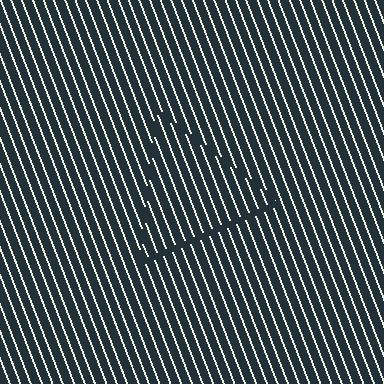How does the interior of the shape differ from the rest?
The interior of the shape contains the same grating, shifted by half a period — the contour is defined by the phase discontinuity where line-ends from the inner and outer gratings abut.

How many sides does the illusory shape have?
3 sides — the line-ends trace a triangle.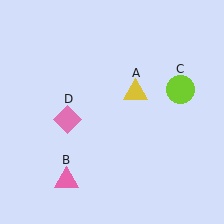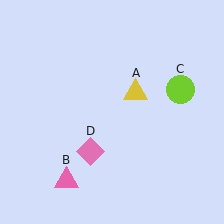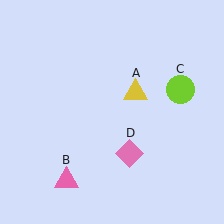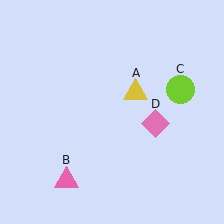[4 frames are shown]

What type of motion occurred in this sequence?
The pink diamond (object D) rotated counterclockwise around the center of the scene.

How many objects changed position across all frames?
1 object changed position: pink diamond (object D).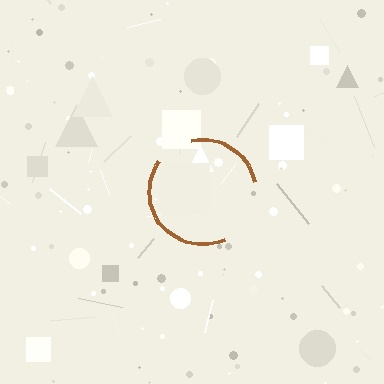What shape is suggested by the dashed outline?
The dashed outline suggests a circle.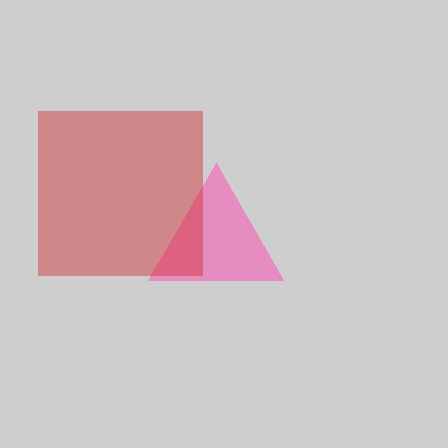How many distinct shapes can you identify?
There are 2 distinct shapes: a pink triangle, a red square.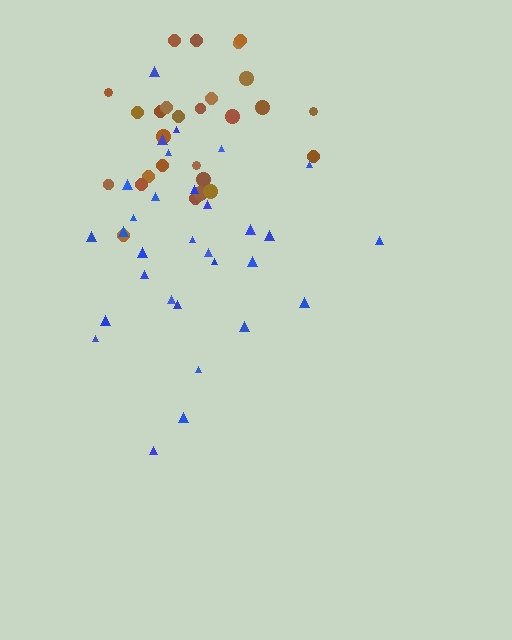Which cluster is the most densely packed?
Brown.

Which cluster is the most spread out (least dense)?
Blue.